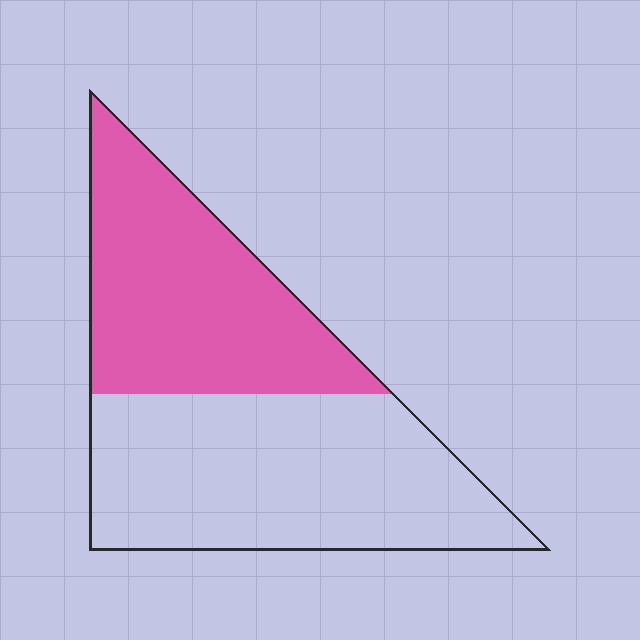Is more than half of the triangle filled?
No.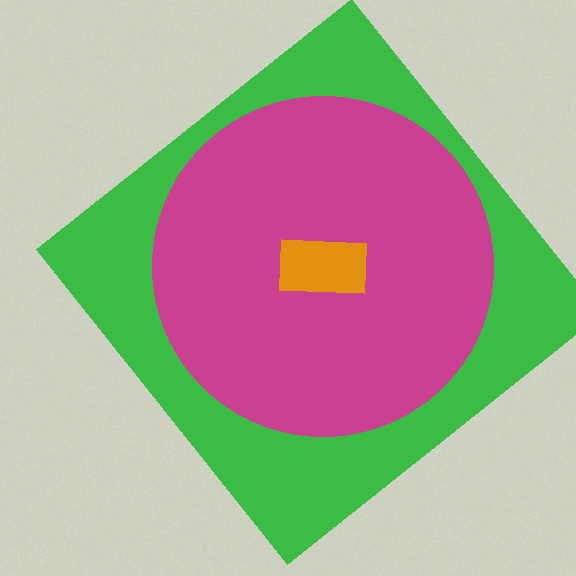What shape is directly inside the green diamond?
The magenta circle.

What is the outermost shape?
The green diamond.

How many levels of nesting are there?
3.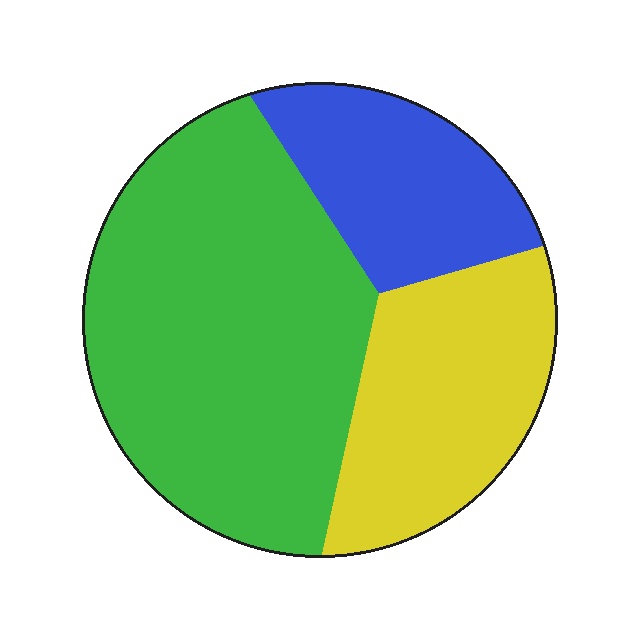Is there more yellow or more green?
Green.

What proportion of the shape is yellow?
Yellow takes up about one quarter (1/4) of the shape.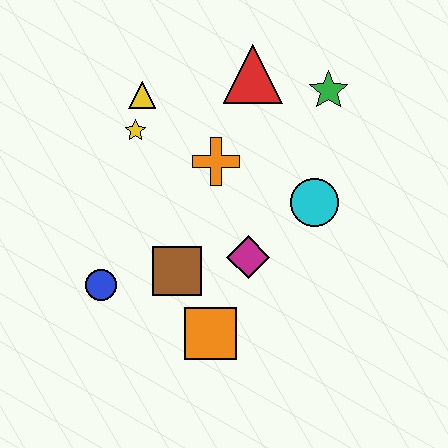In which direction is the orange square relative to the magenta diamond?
The orange square is below the magenta diamond.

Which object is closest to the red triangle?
The green star is closest to the red triangle.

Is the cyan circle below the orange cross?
Yes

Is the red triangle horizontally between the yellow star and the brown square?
No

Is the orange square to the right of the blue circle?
Yes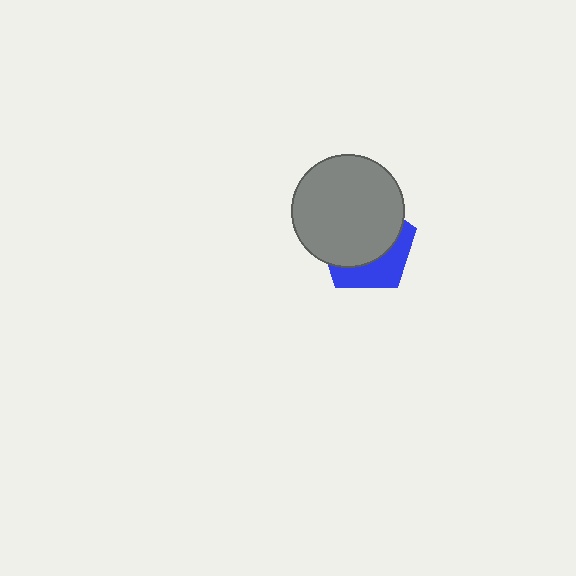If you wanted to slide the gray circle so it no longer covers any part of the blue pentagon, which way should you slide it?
Slide it toward the upper-left — that is the most direct way to separate the two shapes.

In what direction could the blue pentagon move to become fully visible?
The blue pentagon could move toward the lower-right. That would shift it out from behind the gray circle entirely.